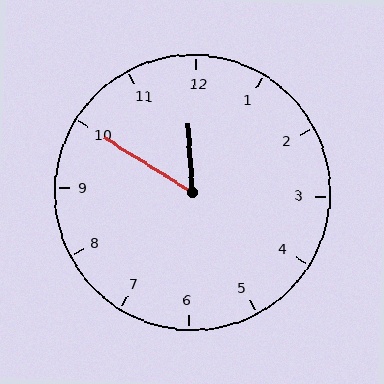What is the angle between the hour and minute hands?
Approximately 55 degrees.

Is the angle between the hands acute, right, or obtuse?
It is acute.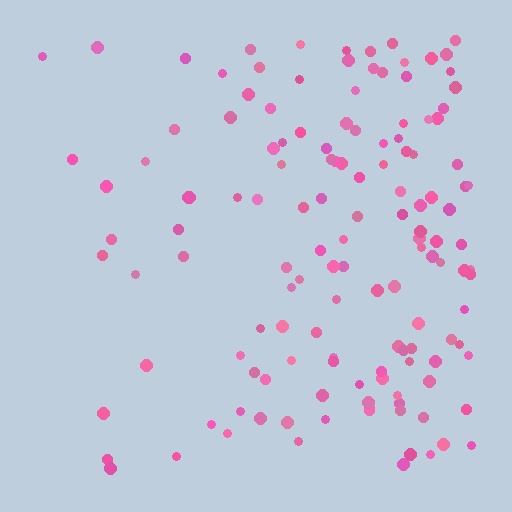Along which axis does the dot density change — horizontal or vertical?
Horizontal.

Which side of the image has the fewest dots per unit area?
The left.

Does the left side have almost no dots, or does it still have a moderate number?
Still a moderate number, just noticeably fewer than the right.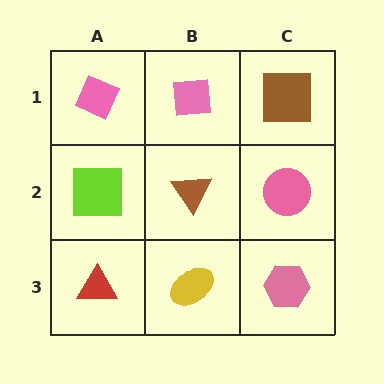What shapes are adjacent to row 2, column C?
A brown square (row 1, column C), a pink hexagon (row 3, column C), a brown triangle (row 2, column B).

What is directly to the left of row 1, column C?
A pink square.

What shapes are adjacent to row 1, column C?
A pink circle (row 2, column C), a pink square (row 1, column B).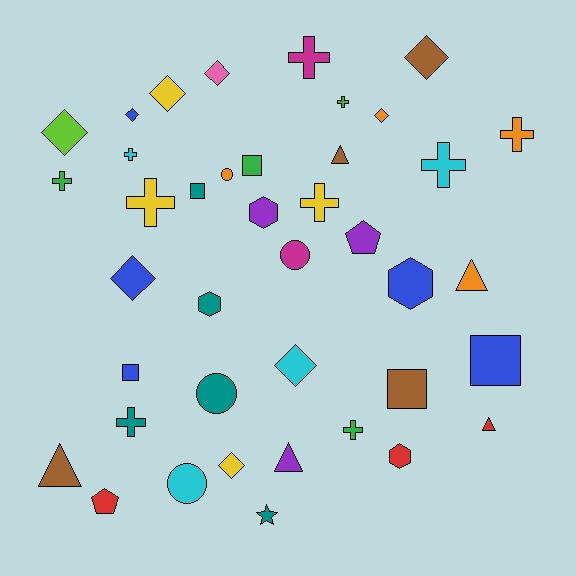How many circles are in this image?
There are 4 circles.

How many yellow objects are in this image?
There are 4 yellow objects.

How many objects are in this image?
There are 40 objects.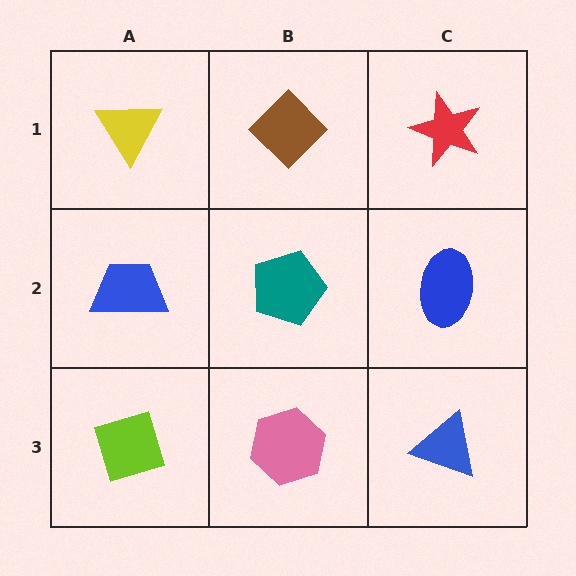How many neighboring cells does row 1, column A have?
2.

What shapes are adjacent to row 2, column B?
A brown diamond (row 1, column B), a pink hexagon (row 3, column B), a blue trapezoid (row 2, column A), a blue ellipse (row 2, column C).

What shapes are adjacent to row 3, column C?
A blue ellipse (row 2, column C), a pink hexagon (row 3, column B).